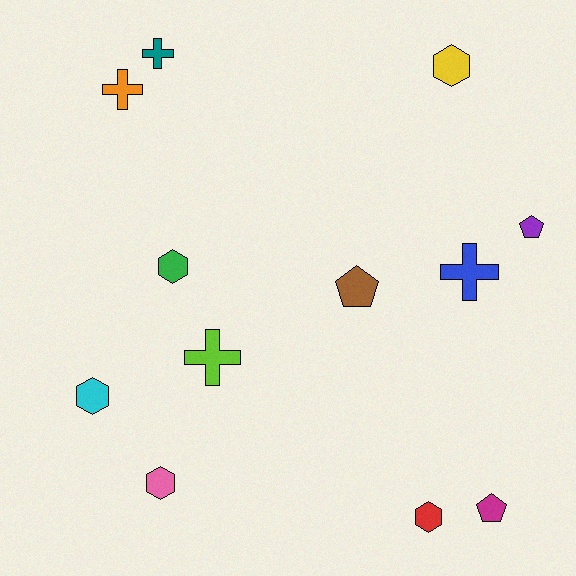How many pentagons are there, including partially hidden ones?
There are 3 pentagons.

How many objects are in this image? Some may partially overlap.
There are 12 objects.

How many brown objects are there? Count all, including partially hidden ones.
There is 1 brown object.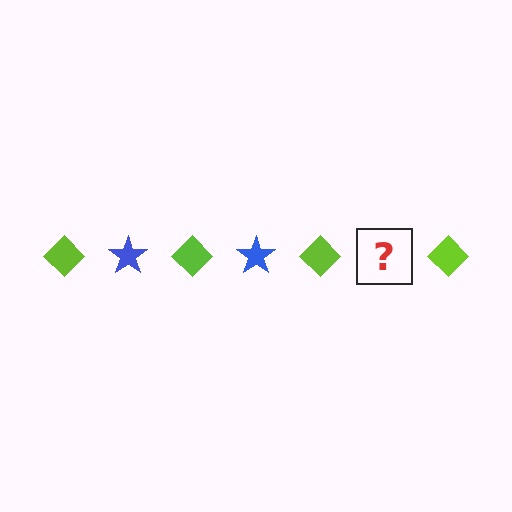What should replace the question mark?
The question mark should be replaced with a blue star.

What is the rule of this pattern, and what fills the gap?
The rule is that the pattern alternates between lime diamond and blue star. The gap should be filled with a blue star.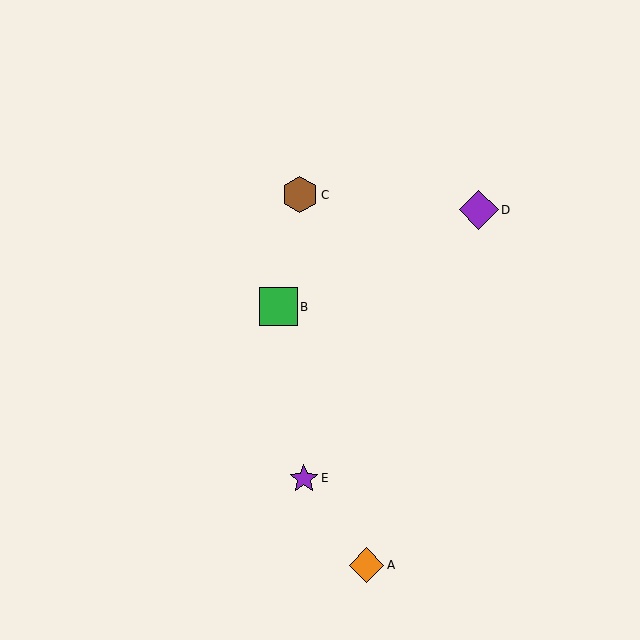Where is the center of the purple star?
The center of the purple star is at (304, 479).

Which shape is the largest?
The purple diamond (labeled D) is the largest.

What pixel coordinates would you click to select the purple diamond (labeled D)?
Click at (479, 210) to select the purple diamond D.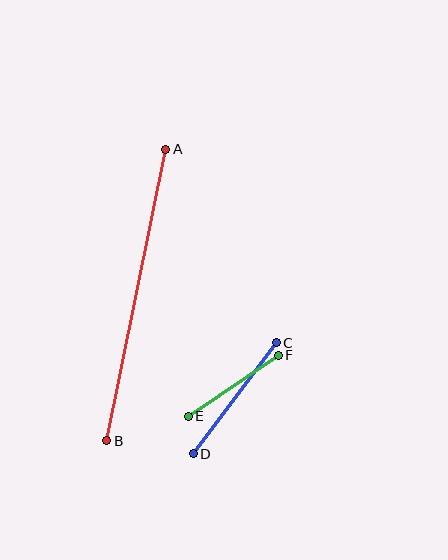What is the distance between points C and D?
The distance is approximately 138 pixels.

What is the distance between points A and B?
The distance is approximately 298 pixels.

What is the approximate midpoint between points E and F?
The midpoint is at approximately (233, 386) pixels.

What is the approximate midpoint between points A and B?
The midpoint is at approximately (136, 295) pixels.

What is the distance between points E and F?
The distance is approximately 109 pixels.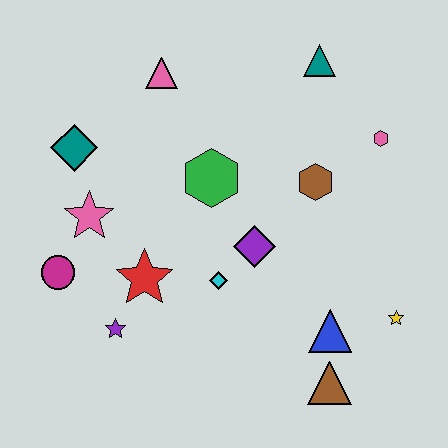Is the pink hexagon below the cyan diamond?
No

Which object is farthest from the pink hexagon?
The magenta circle is farthest from the pink hexagon.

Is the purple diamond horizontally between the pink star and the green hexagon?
No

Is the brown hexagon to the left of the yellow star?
Yes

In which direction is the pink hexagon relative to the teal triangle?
The pink hexagon is below the teal triangle.